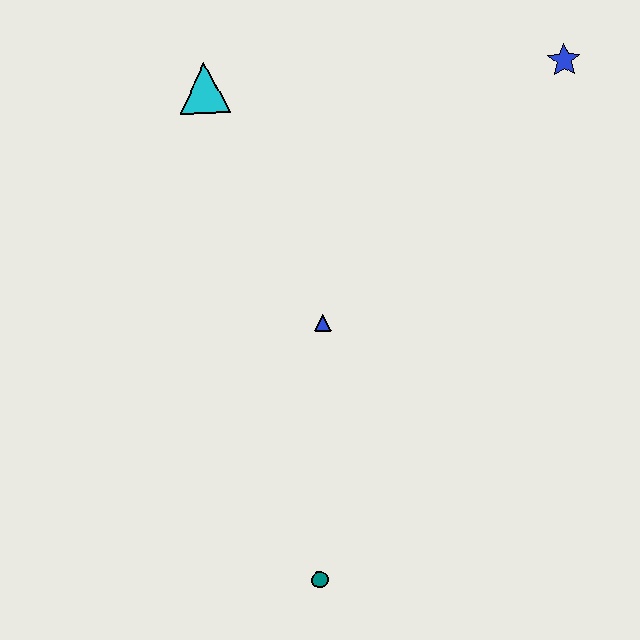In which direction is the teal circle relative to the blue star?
The teal circle is below the blue star.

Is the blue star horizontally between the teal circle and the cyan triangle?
No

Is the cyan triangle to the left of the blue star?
Yes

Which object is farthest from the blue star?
The teal circle is farthest from the blue star.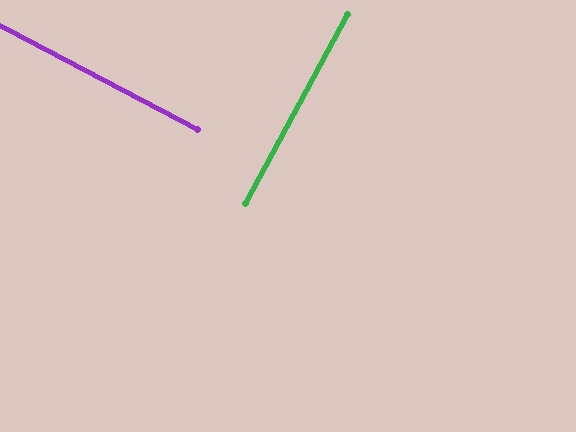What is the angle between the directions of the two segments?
Approximately 89 degrees.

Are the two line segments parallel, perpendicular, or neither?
Perpendicular — they meet at approximately 89°.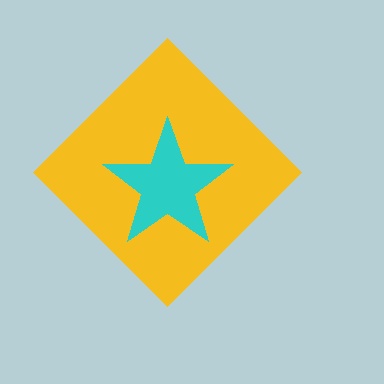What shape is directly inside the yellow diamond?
The cyan star.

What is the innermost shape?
The cyan star.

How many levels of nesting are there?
2.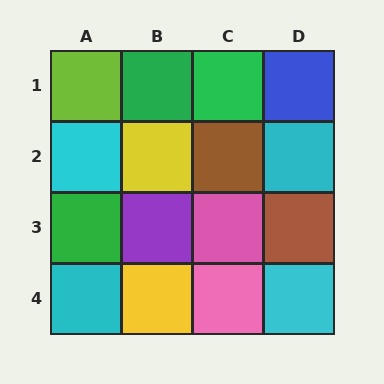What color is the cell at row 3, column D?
Brown.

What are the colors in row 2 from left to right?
Cyan, yellow, brown, cyan.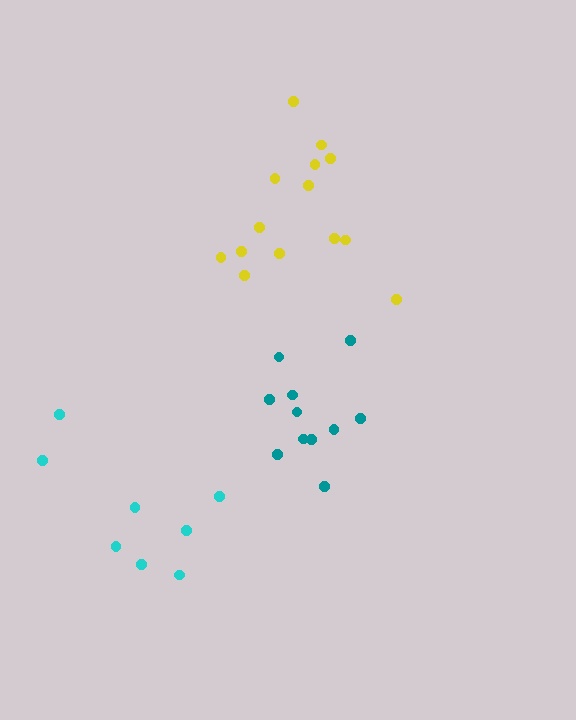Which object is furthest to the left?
The cyan cluster is leftmost.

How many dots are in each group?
Group 1: 8 dots, Group 2: 11 dots, Group 3: 14 dots (33 total).